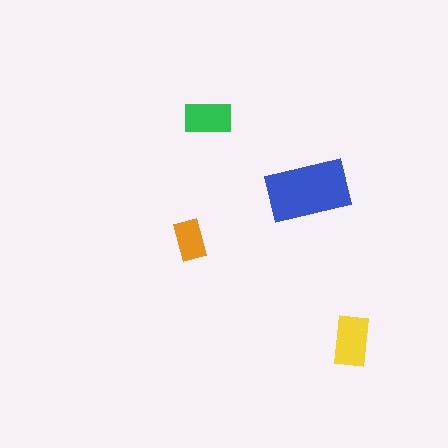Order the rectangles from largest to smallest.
the blue one, the yellow one, the green one, the orange one.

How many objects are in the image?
There are 4 objects in the image.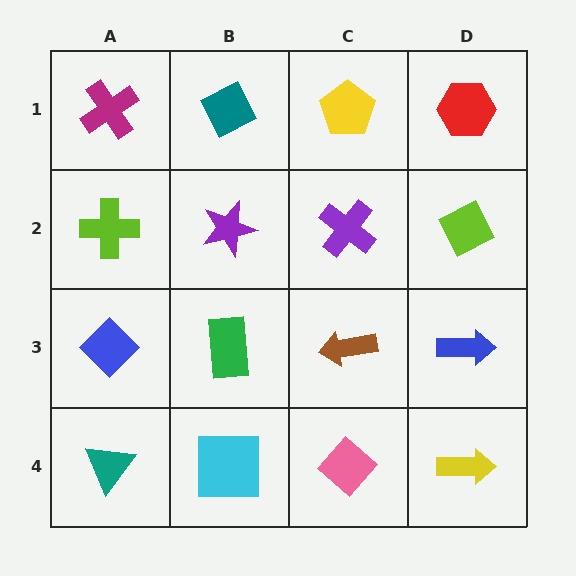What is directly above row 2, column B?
A teal diamond.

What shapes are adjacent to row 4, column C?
A brown arrow (row 3, column C), a cyan square (row 4, column B), a yellow arrow (row 4, column D).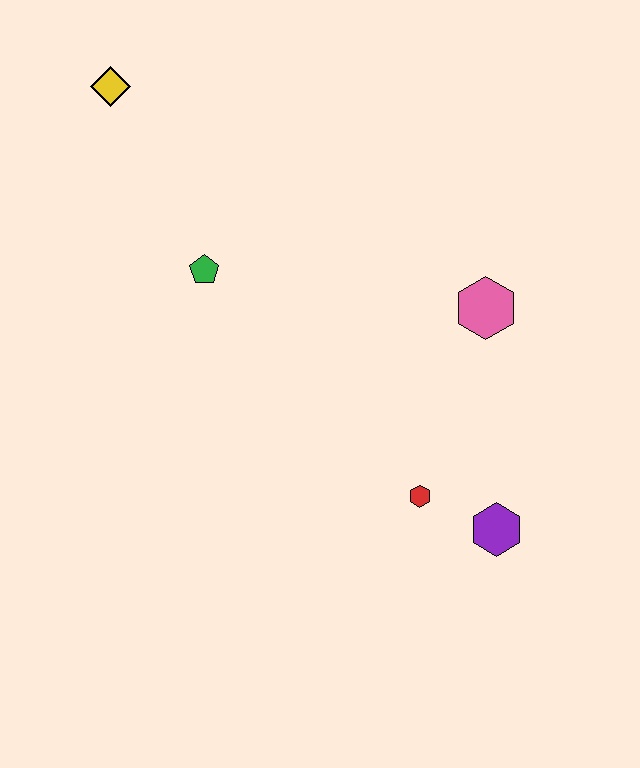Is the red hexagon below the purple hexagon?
No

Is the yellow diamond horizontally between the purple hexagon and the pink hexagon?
No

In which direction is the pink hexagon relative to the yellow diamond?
The pink hexagon is to the right of the yellow diamond.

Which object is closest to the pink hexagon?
The red hexagon is closest to the pink hexagon.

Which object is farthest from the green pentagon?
The purple hexagon is farthest from the green pentagon.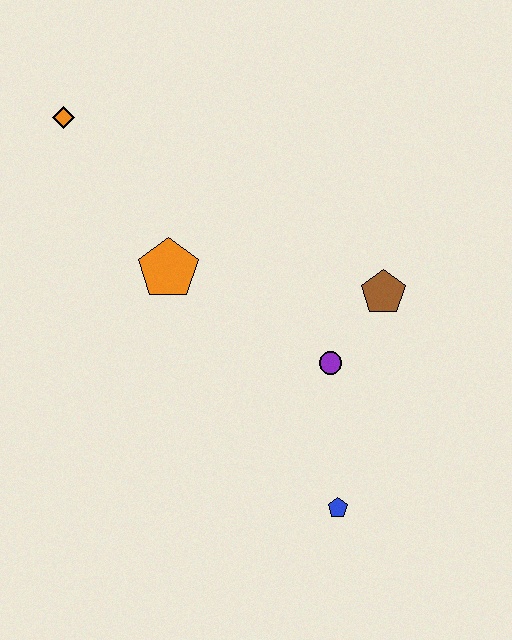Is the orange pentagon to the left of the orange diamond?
No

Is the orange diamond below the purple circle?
No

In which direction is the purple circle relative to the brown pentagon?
The purple circle is below the brown pentagon.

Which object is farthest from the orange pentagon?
The blue pentagon is farthest from the orange pentagon.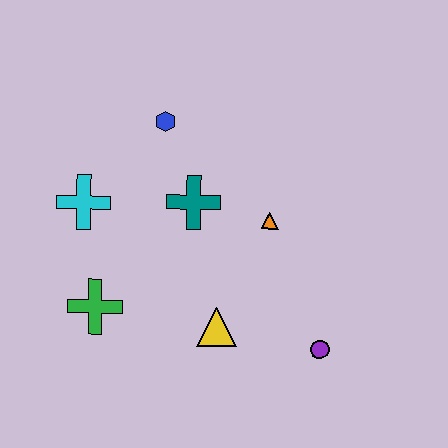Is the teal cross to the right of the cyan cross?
Yes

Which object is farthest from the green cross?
The purple circle is farthest from the green cross.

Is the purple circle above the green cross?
No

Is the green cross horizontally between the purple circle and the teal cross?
No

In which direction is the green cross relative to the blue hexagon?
The green cross is below the blue hexagon.